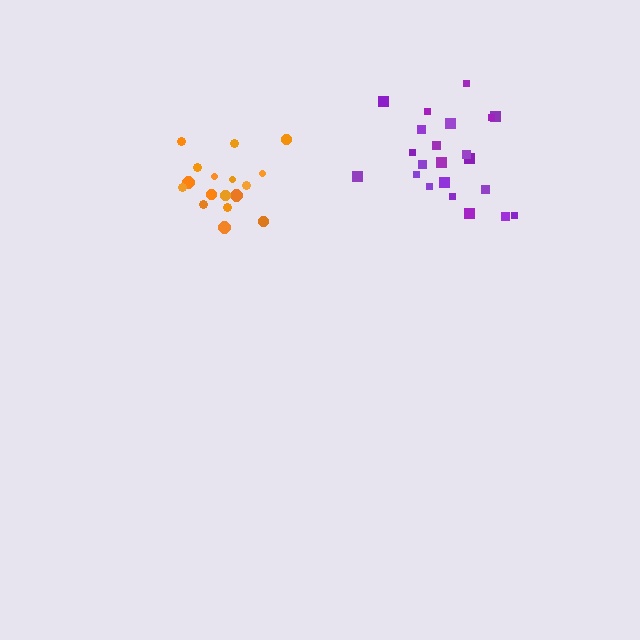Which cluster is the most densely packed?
Orange.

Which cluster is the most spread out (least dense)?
Purple.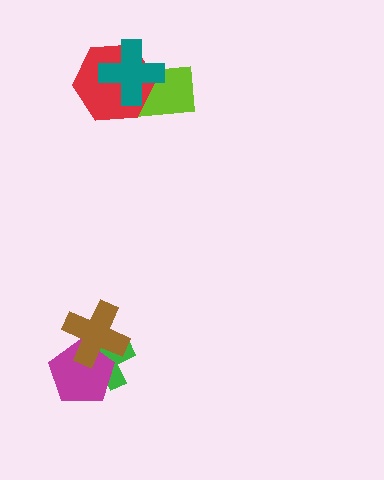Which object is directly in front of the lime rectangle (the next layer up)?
The red hexagon is directly in front of the lime rectangle.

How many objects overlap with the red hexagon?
2 objects overlap with the red hexagon.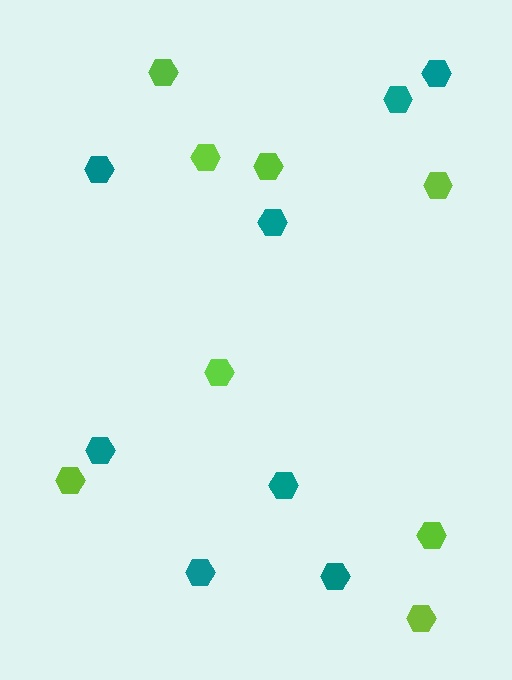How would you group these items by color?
There are 2 groups: one group of teal hexagons (8) and one group of lime hexagons (8).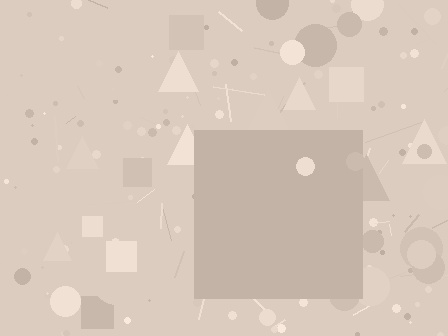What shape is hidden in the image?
A square is hidden in the image.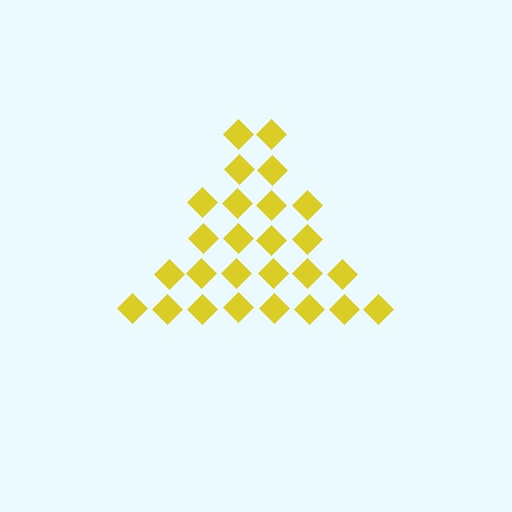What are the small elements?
The small elements are diamonds.